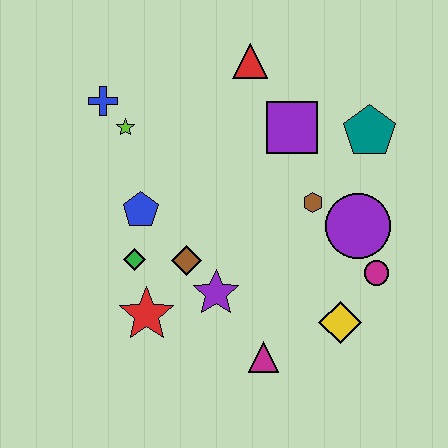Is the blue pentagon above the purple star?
Yes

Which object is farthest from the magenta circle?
The blue cross is farthest from the magenta circle.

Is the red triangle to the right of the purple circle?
No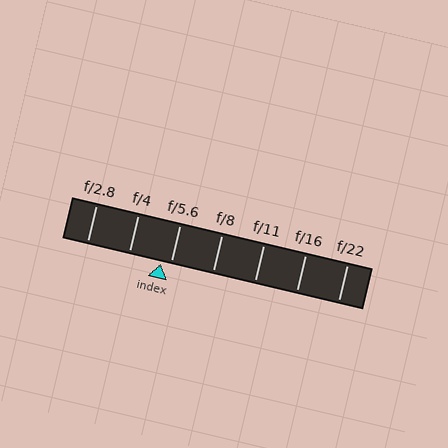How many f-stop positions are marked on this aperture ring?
There are 7 f-stop positions marked.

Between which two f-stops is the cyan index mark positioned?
The index mark is between f/4 and f/5.6.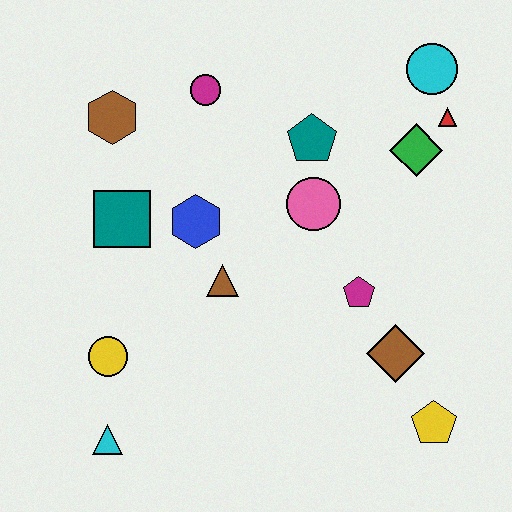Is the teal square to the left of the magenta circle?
Yes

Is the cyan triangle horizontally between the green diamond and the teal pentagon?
No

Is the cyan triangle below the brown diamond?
Yes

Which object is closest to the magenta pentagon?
The brown diamond is closest to the magenta pentagon.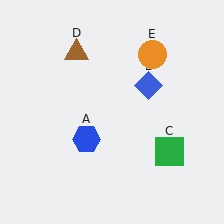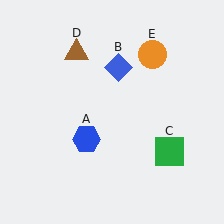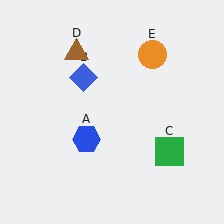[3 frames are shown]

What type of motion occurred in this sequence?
The blue diamond (object B) rotated counterclockwise around the center of the scene.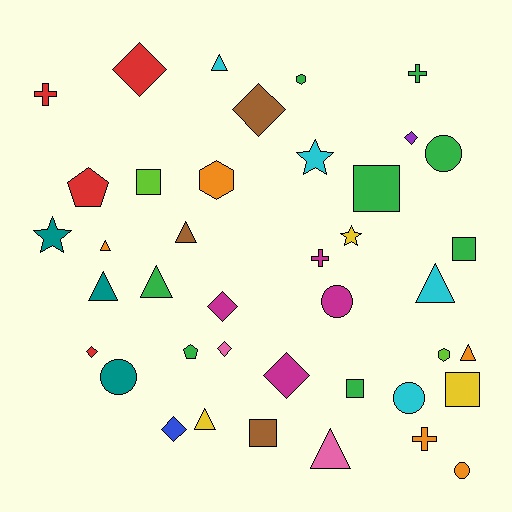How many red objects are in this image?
There are 4 red objects.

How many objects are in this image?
There are 40 objects.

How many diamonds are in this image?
There are 8 diamonds.